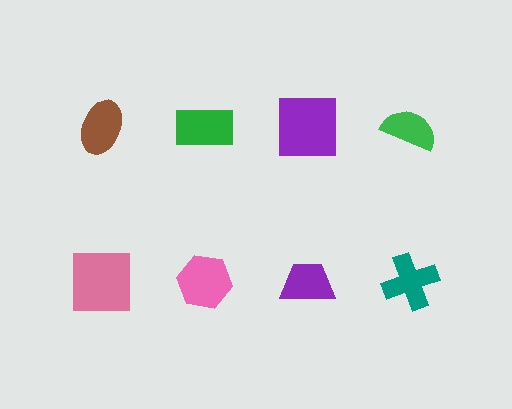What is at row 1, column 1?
A brown ellipse.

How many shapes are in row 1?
4 shapes.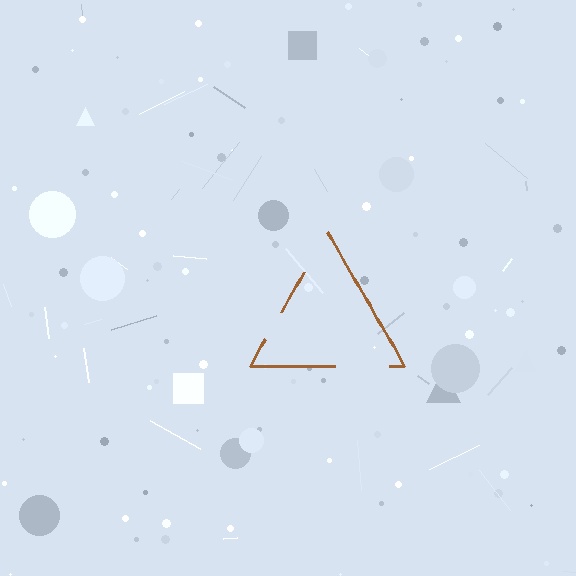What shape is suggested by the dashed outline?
The dashed outline suggests a triangle.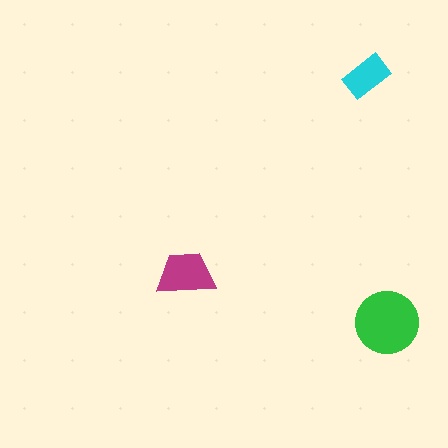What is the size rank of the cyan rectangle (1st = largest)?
3rd.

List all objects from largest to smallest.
The green circle, the magenta trapezoid, the cyan rectangle.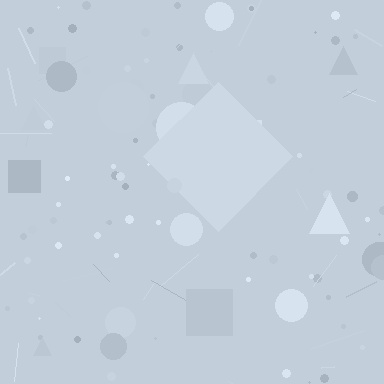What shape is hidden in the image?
A diamond is hidden in the image.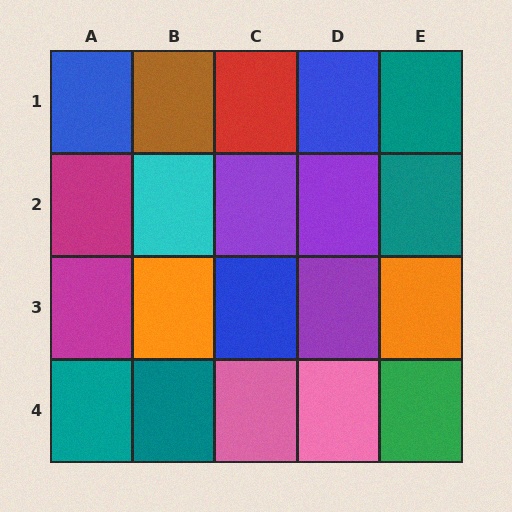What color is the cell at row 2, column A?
Magenta.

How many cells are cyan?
1 cell is cyan.